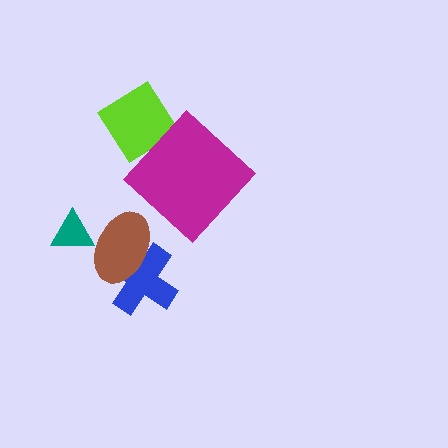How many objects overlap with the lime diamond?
0 objects overlap with the lime diamond.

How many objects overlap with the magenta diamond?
0 objects overlap with the magenta diamond.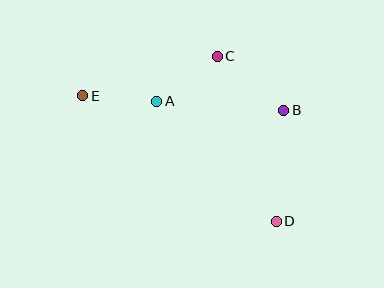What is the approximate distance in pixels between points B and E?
The distance between B and E is approximately 202 pixels.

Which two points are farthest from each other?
Points D and E are farthest from each other.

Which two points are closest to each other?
Points A and E are closest to each other.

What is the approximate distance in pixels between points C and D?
The distance between C and D is approximately 175 pixels.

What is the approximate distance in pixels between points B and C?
The distance between B and C is approximately 86 pixels.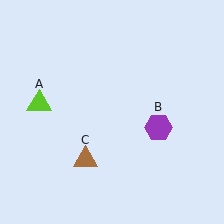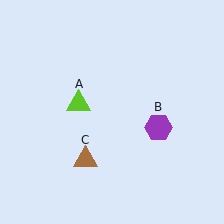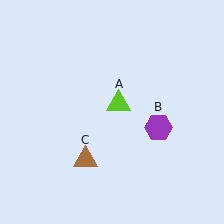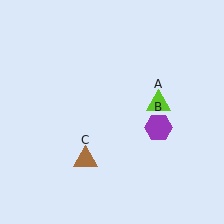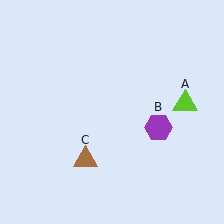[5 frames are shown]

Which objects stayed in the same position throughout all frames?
Purple hexagon (object B) and brown triangle (object C) remained stationary.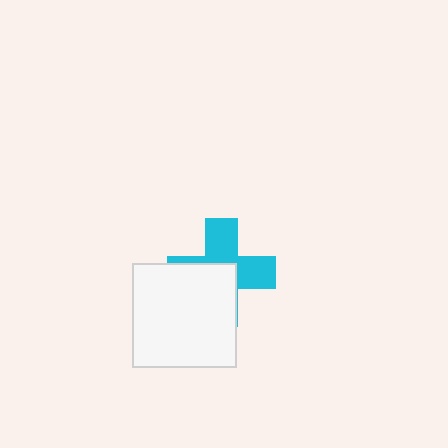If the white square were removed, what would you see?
You would see the complete cyan cross.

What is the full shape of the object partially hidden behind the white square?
The partially hidden object is a cyan cross.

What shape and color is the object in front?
The object in front is a white square.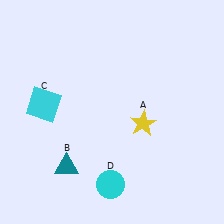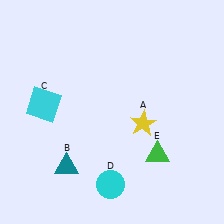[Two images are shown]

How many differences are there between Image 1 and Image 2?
There is 1 difference between the two images.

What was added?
A green triangle (E) was added in Image 2.